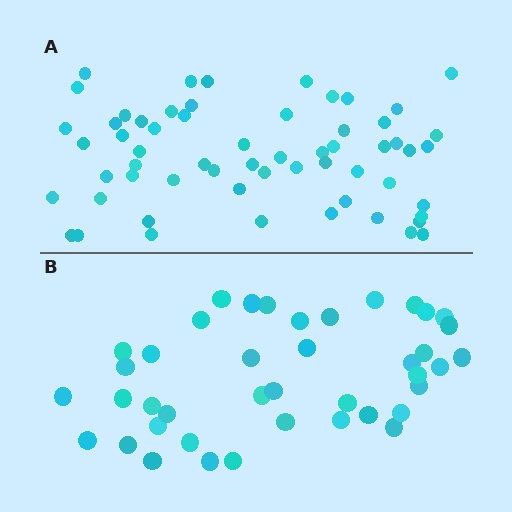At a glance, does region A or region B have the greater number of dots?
Region A (the top region) has more dots.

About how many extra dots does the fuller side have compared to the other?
Region A has approximately 20 more dots than region B.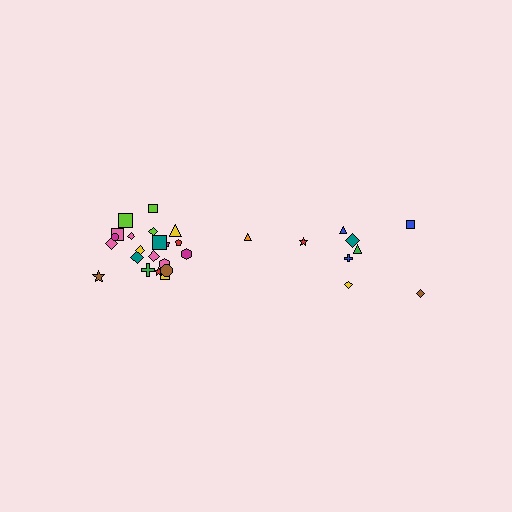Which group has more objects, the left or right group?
The left group.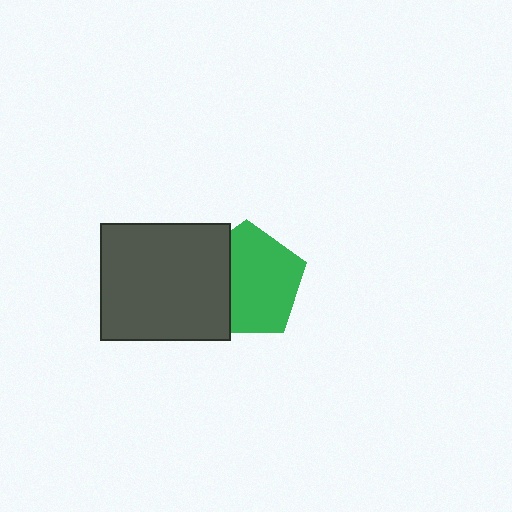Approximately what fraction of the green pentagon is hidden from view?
Roughly 32% of the green pentagon is hidden behind the dark gray rectangle.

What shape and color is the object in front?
The object in front is a dark gray rectangle.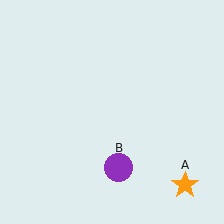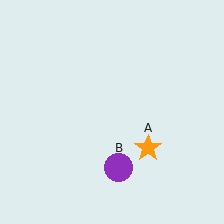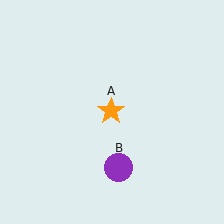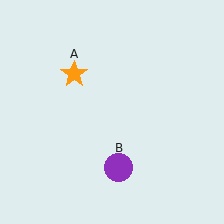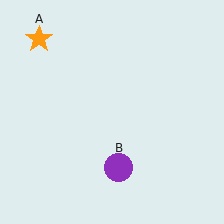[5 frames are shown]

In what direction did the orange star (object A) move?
The orange star (object A) moved up and to the left.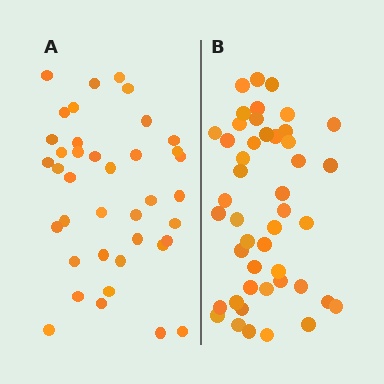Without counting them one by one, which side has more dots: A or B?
Region B (the right region) has more dots.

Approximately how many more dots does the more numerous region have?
Region B has roughly 8 or so more dots than region A.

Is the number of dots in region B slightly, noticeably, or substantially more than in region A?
Region B has only slightly more — the two regions are fairly close. The ratio is roughly 1.2 to 1.